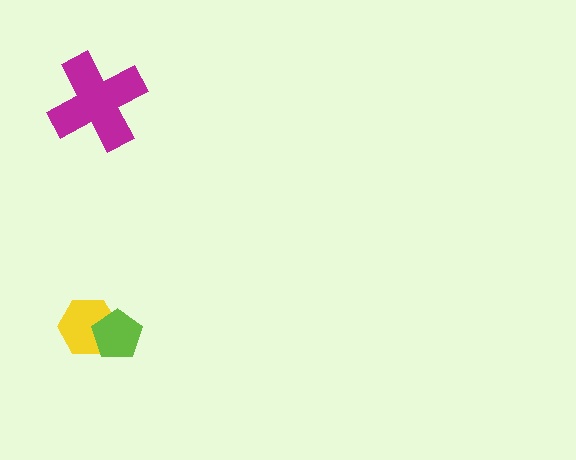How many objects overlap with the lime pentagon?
1 object overlaps with the lime pentagon.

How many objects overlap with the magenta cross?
0 objects overlap with the magenta cross.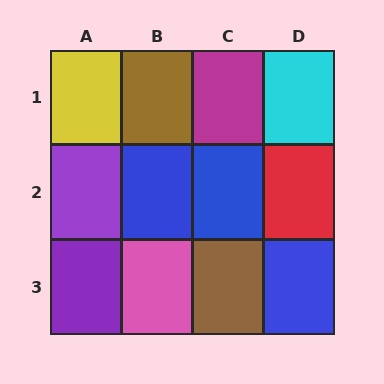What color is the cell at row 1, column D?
Cyan.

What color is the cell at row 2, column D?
Red.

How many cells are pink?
1 cell is pink.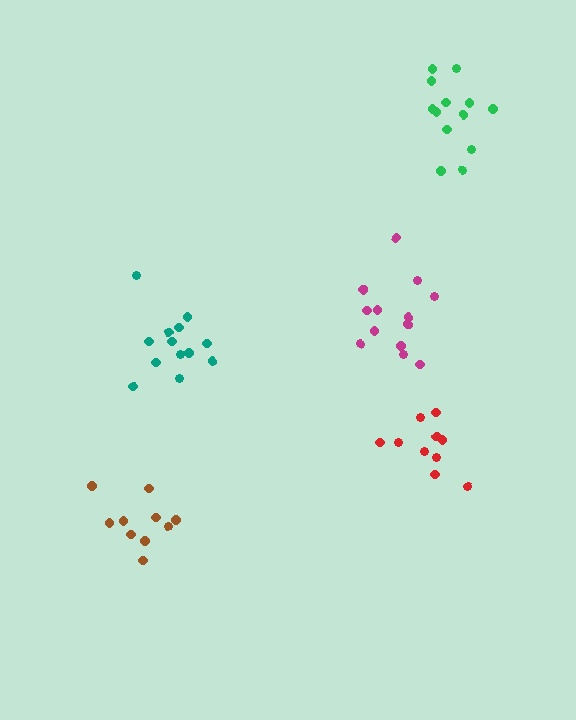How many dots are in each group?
Group 1: 13 dots, Group 2: 10 dots, Group 3: 13 dots, Group 4: 13 dots, Group 5: 10 dots (59 total).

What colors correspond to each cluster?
The clusters are colored: teal, brown, green, magenta, red.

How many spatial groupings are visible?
There are 5 spatial groupings.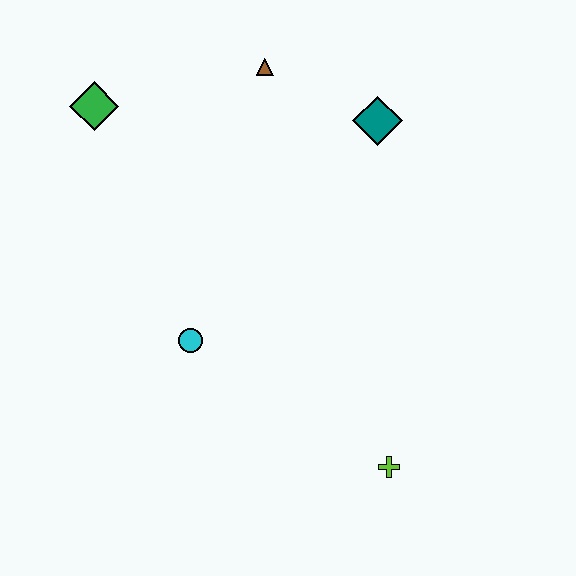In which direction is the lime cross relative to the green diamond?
The lime cross is below the green diamond.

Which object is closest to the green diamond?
The brown triangle is closest to the green diamond.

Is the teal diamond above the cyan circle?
Yes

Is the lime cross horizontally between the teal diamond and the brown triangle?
No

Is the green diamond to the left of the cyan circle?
Yes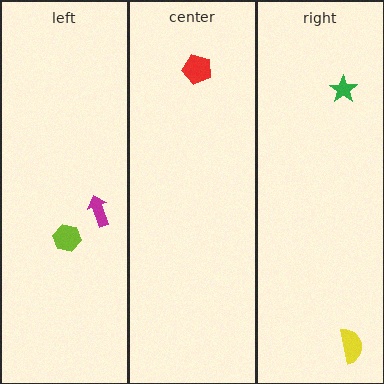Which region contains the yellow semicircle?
The right region.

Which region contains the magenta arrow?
The left region.